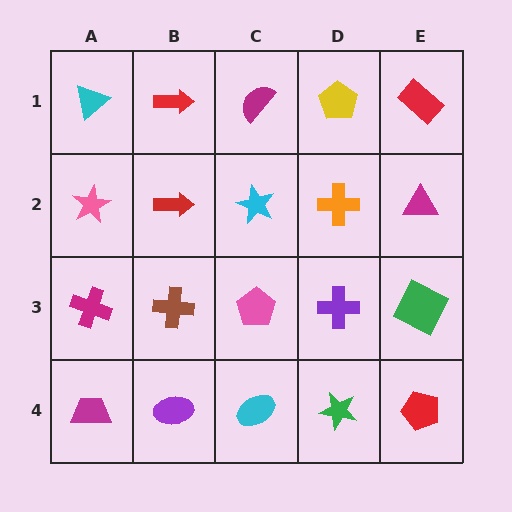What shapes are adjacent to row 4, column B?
A brown cross (row 3, column B), a magenta trapezoid (row 4, column A), a cyan ellipse (row 4, column C).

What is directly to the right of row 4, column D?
A red pentagon.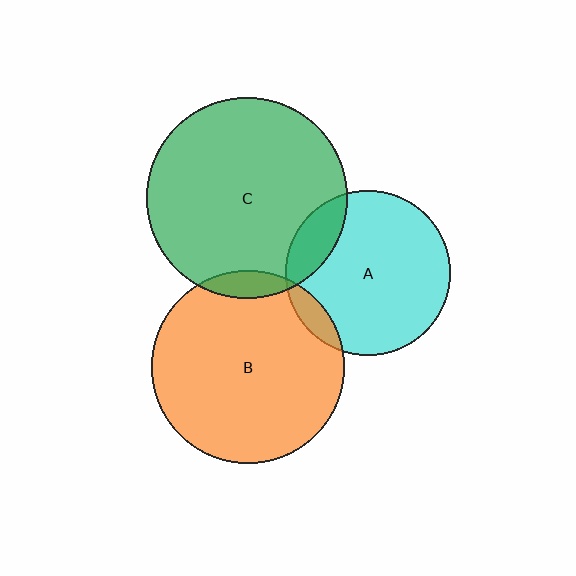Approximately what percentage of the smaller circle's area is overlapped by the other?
Approximately 10%.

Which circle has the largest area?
Circle C (green).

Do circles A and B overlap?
Yes.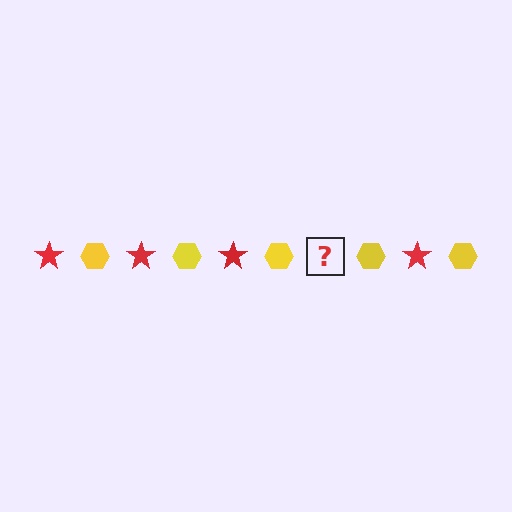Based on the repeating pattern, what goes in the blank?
The blank should be a red star.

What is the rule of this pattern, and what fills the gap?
The rule is that the pattern alternates between red star and yellow hexagon. The gap should be filled with a red star.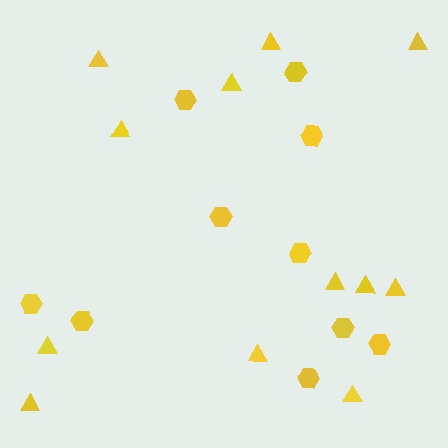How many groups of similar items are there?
There are 2 groups: one group of triangles (12) and one group of hexagons (10).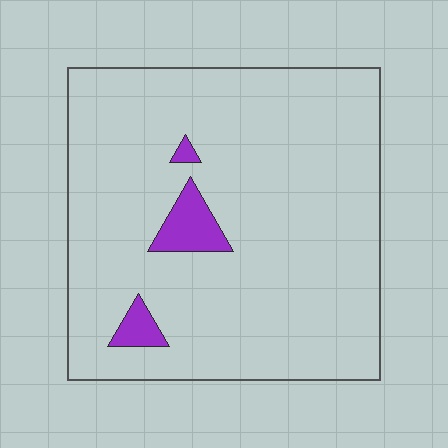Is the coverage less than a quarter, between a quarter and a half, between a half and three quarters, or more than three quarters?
Less than a quarter.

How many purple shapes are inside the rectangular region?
3.